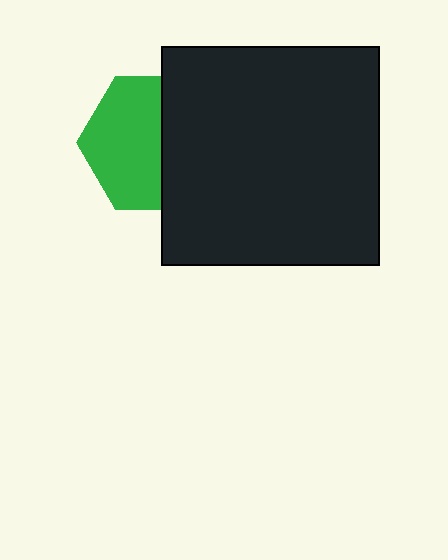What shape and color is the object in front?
The object in front is a black square.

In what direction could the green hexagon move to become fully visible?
The green hexagon could move left. That would shift it out from behind the black square entirely.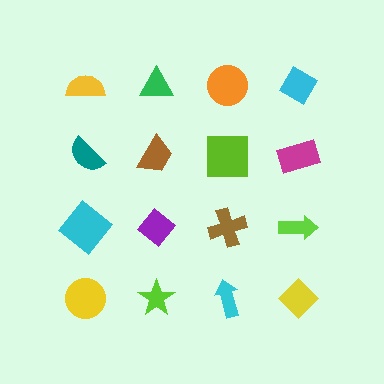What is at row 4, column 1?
A yellow circle.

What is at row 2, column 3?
A lime square.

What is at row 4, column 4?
A yellow diamond.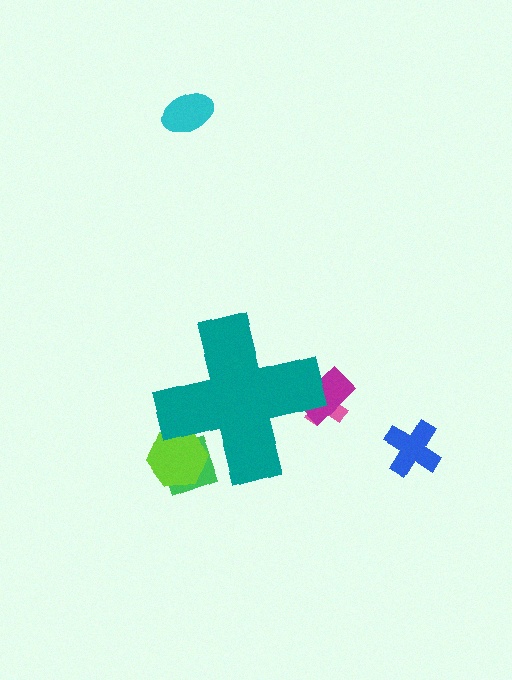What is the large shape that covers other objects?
A teal cross.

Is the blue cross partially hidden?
No, the blue cross is fully visible.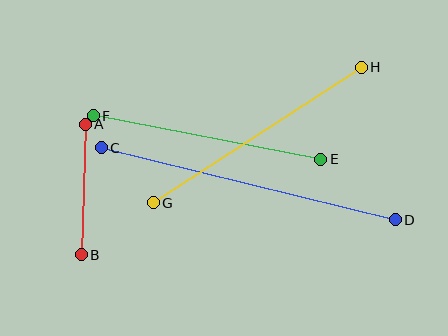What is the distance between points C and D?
The distance is approximately 302 pixels.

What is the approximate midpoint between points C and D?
The midpoint is at approximately (248, 184) pixels.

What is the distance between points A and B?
The distance is approximately 130 pixels.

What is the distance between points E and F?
The distance is approximately 232 pixels.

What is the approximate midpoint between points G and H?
The midpoint is at approximately (257, 135) pixels.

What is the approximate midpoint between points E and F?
The midpoint is at approximately (207, 137) pixels.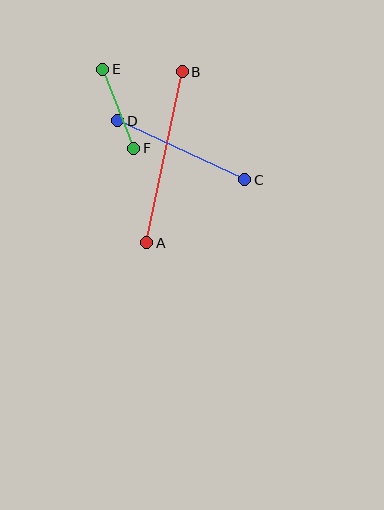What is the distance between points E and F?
The distance is approximately 85 pixels.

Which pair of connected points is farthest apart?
Points A and B are farthest apart.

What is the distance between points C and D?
The distance is approximately 140 pixels.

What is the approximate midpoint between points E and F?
The midpoint is at approximately (118, 109) pixels.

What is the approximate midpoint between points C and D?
The midpoint is at approximately (181, 150) pixels.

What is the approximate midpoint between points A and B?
The midpoint is at approximately (165, 157) pixels.